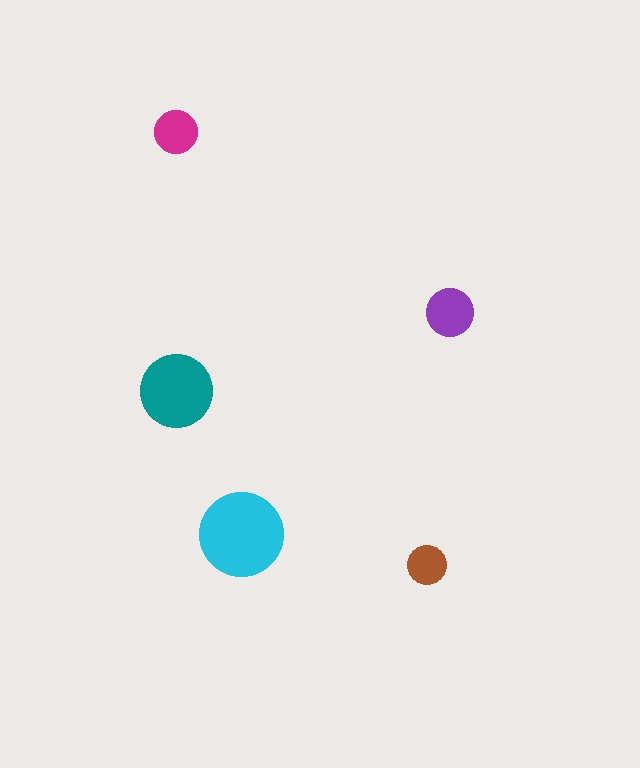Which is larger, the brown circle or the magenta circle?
The magenta one.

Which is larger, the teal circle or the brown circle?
The teal one.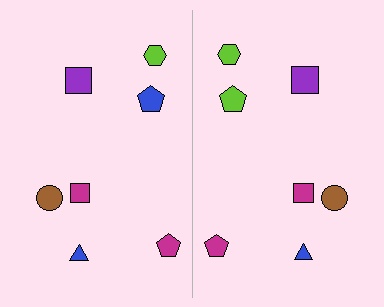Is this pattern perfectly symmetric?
No, the pattern is not perfectly symmetric. The lime pentagon on the right side breaks the symmetry — its mirror counterpart is blue.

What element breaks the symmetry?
The lime pentagon on the right side breaks the symmetry — its mirror counterpart is blue.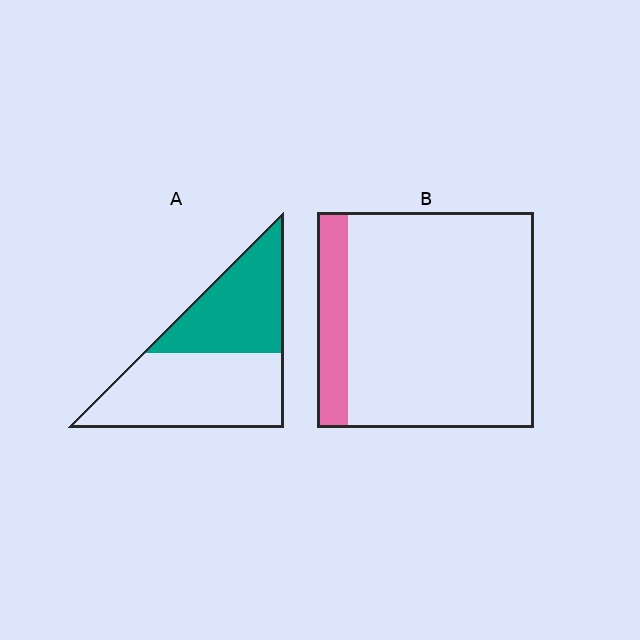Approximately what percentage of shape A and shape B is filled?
A is approximately 45% and B is approximately 15%.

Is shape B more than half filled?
No.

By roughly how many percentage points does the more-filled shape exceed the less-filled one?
By roughly 30 percentage points (A over B).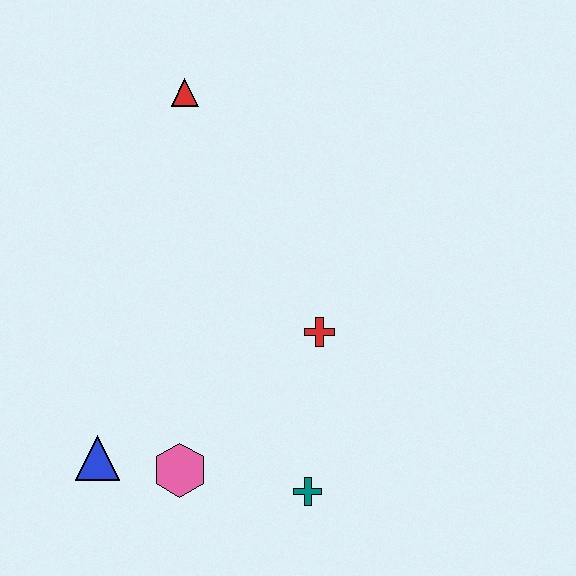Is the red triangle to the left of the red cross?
Yes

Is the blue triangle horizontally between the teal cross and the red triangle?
No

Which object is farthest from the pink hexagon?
The red triangle is farthest from the pink hexagon.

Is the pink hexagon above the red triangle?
No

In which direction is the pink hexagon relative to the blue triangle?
The pink hexagon is to the right of the blue triangle.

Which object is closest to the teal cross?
The pink hexagon is closest to the teal cross.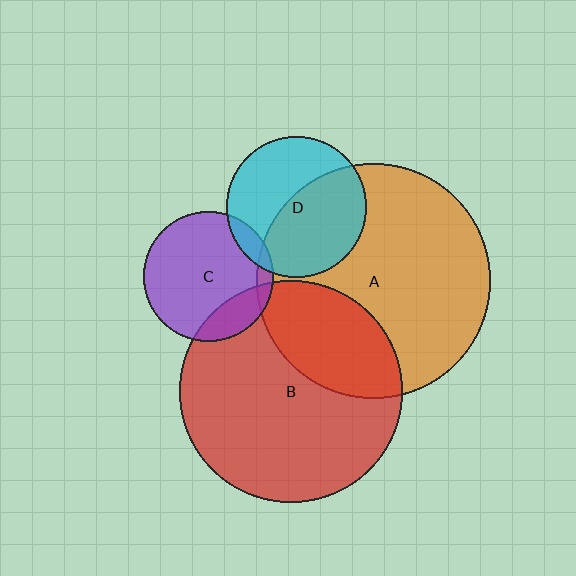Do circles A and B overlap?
Yes.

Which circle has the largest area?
Circle A (orange).